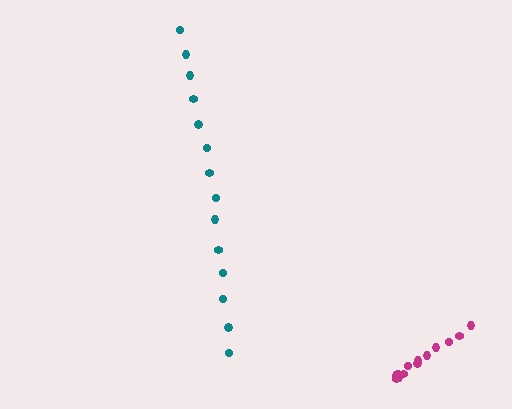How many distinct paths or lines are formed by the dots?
There are 2 distinct paths.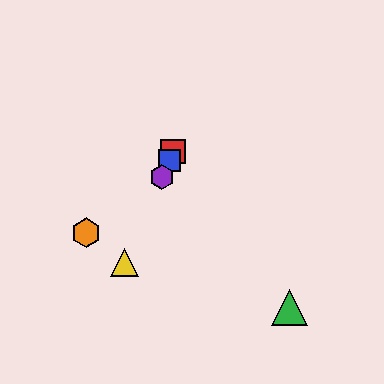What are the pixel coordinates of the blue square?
The blue square is at (169, 160).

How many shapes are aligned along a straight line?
4 shapes (the red square, the blue square, the yellow triangle, the purple hexagon) are aligned along a straight line.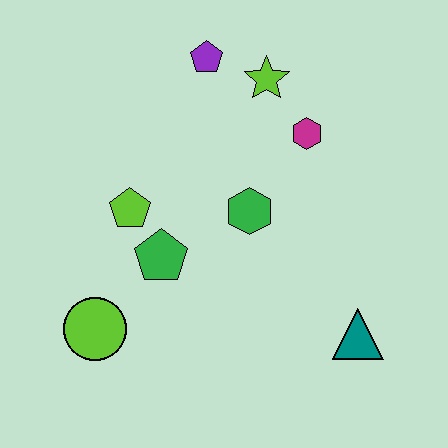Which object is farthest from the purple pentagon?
The teal triangle is farthest from the purple pentagon.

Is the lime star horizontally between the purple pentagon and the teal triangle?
Yes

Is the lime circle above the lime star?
No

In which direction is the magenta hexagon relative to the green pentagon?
The magenta hexagon is to the right of the green pentagon.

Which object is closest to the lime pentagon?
The green pentagon is closest to the lime pentagon.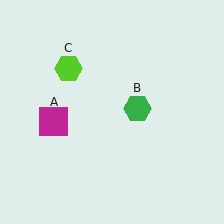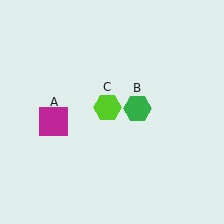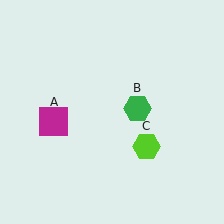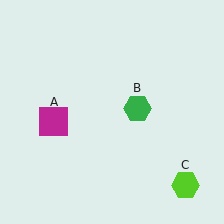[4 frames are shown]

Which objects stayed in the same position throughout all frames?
Magenta square (object A) and green hexagon (object B) remained stationary.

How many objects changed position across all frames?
1 object changed position: lime hexagon (object C).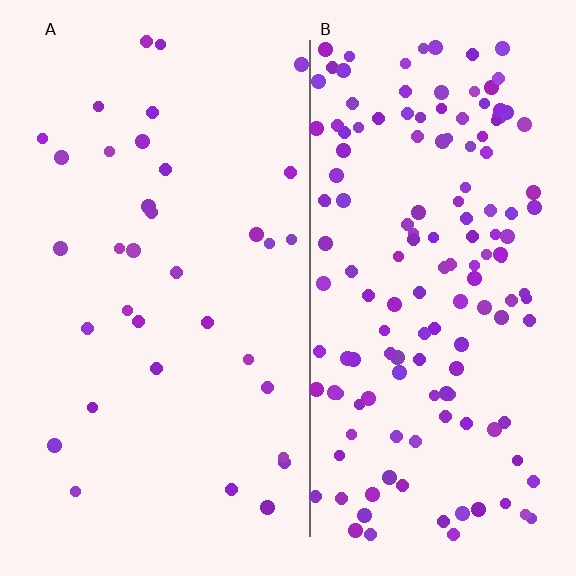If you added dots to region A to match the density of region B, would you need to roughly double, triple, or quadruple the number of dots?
Approximately quadruple.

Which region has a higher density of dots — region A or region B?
B (the right).